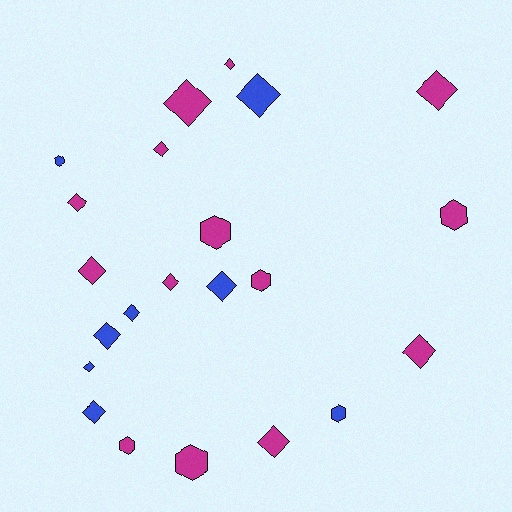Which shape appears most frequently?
Diamond, with 15 objects.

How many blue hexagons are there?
There are 2 blue hexagons.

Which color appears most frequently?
Magenta, with 14 objects.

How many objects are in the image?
There are 22 objects.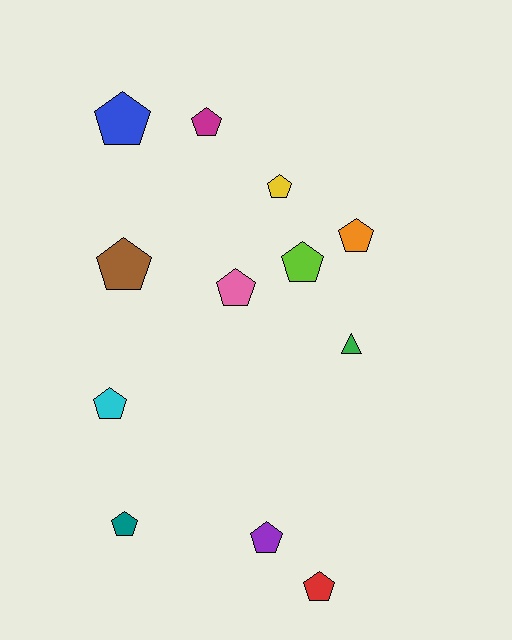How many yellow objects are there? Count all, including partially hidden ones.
There is 1 yellow object.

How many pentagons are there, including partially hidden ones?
There are 11 pentagons.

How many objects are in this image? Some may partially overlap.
There are 12 objects.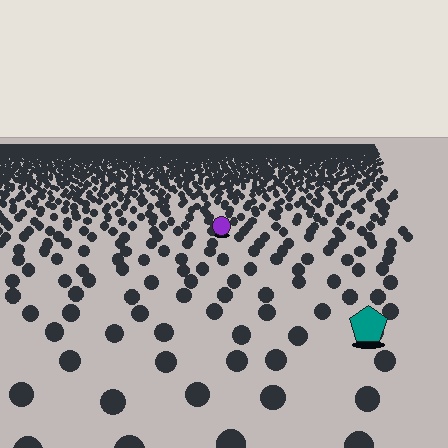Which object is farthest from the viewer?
The purple circle is farthest from the viewer. It appears smaller and the ground texture around it is denser.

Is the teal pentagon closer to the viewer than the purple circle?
Yes. The teal pentagon is closer — you can tell from the texture gradient: the ground texture is coarser near it.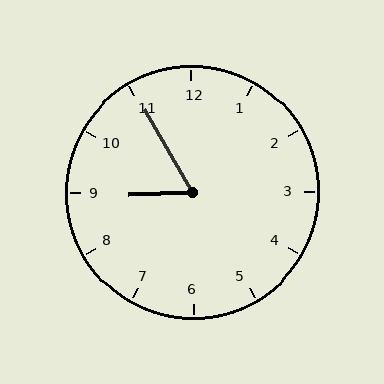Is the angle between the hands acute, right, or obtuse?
It is acute.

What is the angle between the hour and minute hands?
Approximately 62 degrees.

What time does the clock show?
8:55.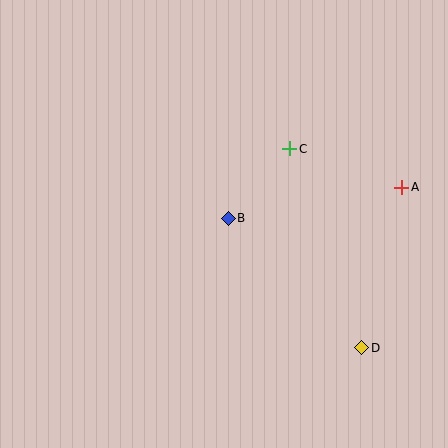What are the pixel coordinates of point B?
Point B is at (228, 218).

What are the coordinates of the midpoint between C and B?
The midpoint between C and B is at (259, 184).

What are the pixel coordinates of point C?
Point C is at (290, 149).